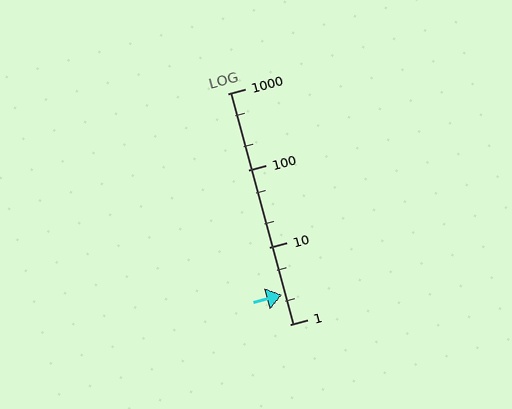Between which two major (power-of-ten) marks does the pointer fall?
The pointer is between 1 and 10.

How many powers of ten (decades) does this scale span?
The scale spans 3 decades, from 1 to 1000.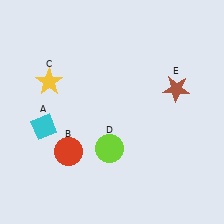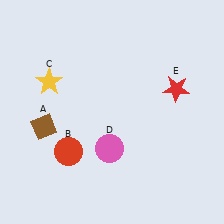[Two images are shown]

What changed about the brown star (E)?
In Image 1, E is brown. In Image 2, it changed to red.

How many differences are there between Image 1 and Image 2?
There are 3 differences between the two images.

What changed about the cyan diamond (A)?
In Image 1, A is cyan. In Image 2, it changed to brown.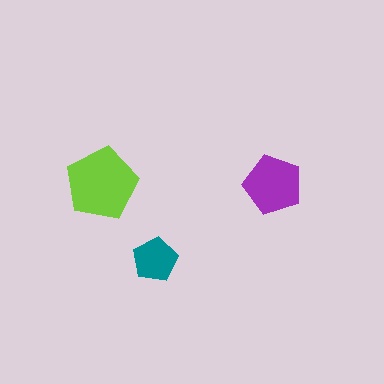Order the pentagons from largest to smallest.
the lime one, the purple one, the teal one.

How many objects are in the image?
There are 3 objects in the image.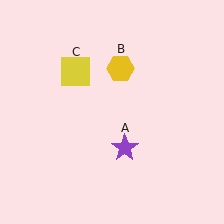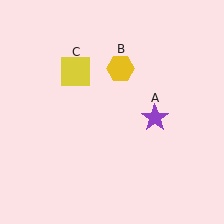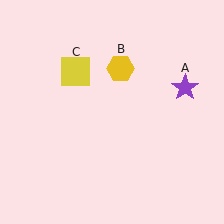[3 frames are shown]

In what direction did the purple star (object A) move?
The purple star (object A) moved up and to the right.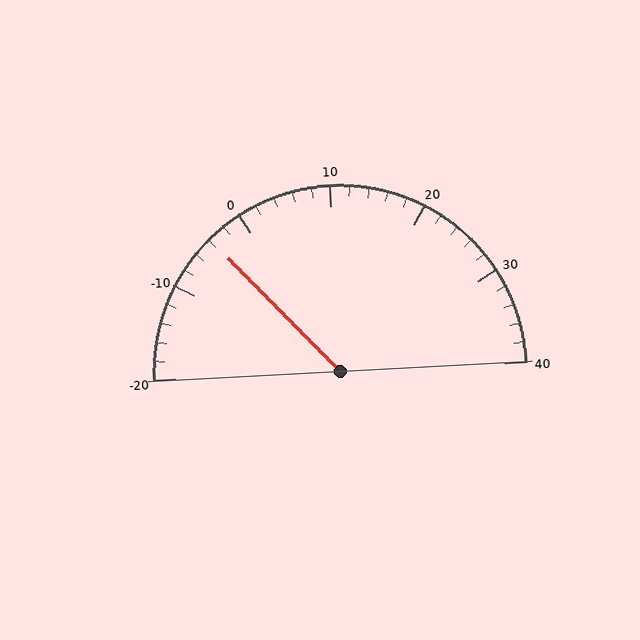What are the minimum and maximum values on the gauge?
The gauge ranges from -20 to 40.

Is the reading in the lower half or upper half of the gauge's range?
The reading is in the lower half of the range (-20 to 40).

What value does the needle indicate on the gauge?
The needle indicates approximately -4.